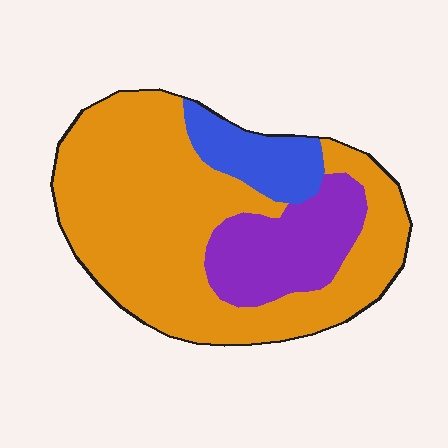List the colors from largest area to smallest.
From largest to smallest: orange, purple, blue.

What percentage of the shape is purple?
Purple covers about 20% of the shape.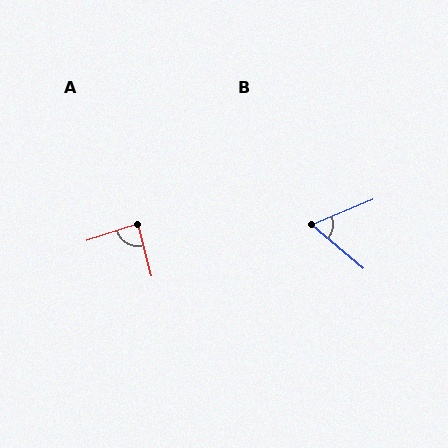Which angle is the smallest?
B, at approximately 62 degrees.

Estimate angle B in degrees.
Approximately 62 degrees.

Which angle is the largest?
A, at approximately 87 degrees.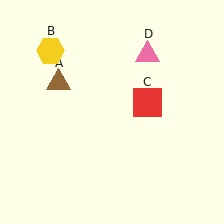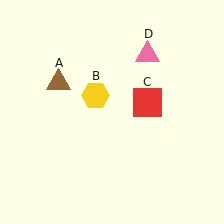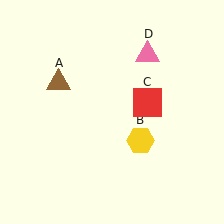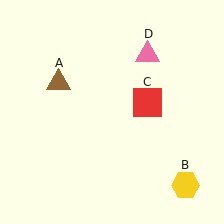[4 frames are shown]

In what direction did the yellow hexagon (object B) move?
The yellow hexagon (object B) moved down and to the right.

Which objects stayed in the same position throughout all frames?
Brown triangle (object A) and red square (object C) and pink triangle (object D) remained stationary.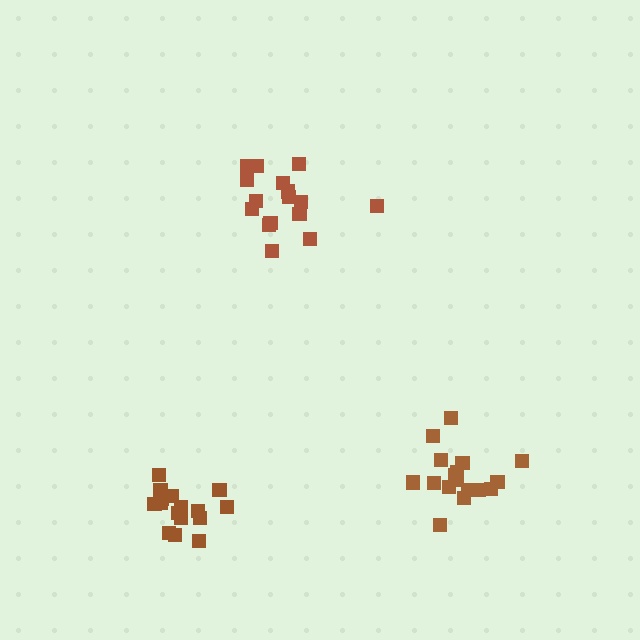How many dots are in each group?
Group 1: 16 dots, Group 2: 16 dots, Group 3: 17 dots (49 total).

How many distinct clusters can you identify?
There are 3 distinct clusters.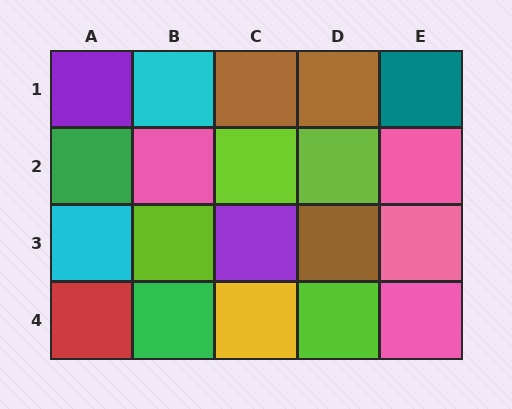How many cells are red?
1 cell is red.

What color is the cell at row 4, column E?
Pink.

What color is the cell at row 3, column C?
Purple.